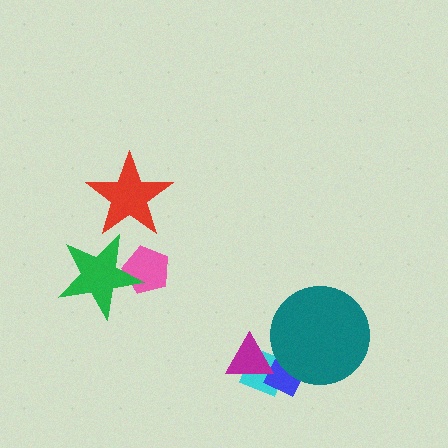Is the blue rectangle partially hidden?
Yes, it is partially covered by another shape.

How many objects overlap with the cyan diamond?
3 objects overlap with the cyan diamond.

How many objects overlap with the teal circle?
2 objects overlap with the teal circle.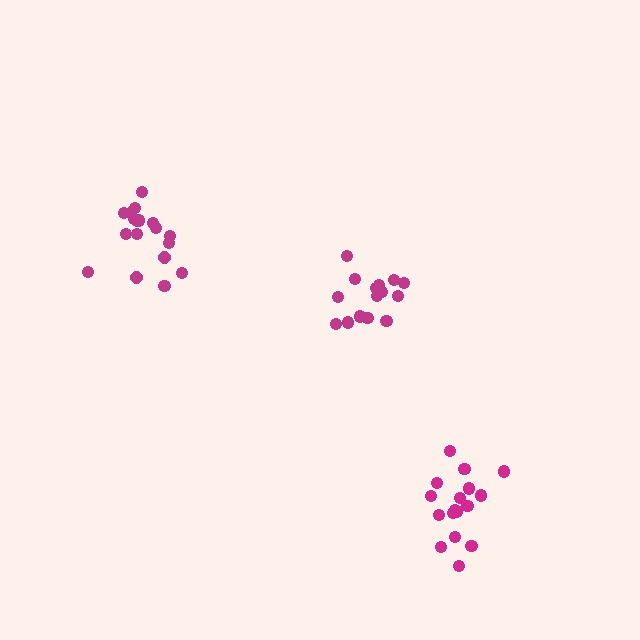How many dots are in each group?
Group 1: 17 dots, Group 2: 18 dots, Group 3: 15 dots (50 total).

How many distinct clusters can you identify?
There are 3 distinct clusters.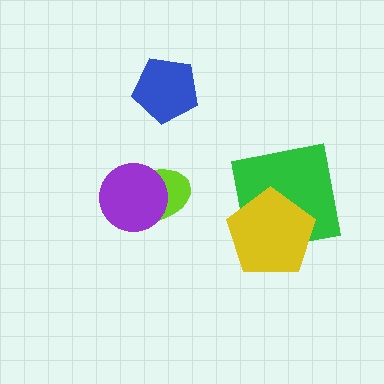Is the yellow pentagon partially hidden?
No, no other shape covers it.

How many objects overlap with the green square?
1 object overlaps with the green square.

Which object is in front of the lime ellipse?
The purple circle is in front of the lime ellipse.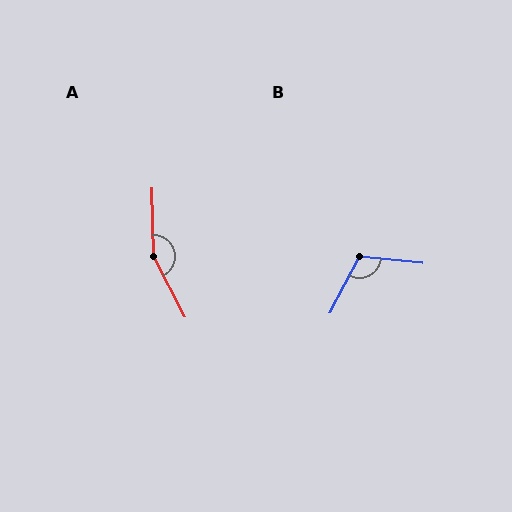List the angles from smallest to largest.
B (112°), A (153°).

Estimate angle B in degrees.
Approximately 112 degrees.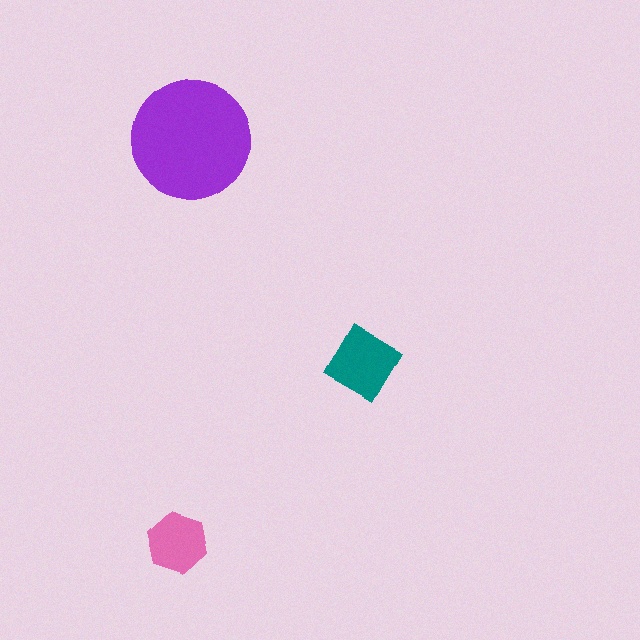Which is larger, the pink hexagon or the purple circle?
The purple circle.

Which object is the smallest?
The pink hexagon.